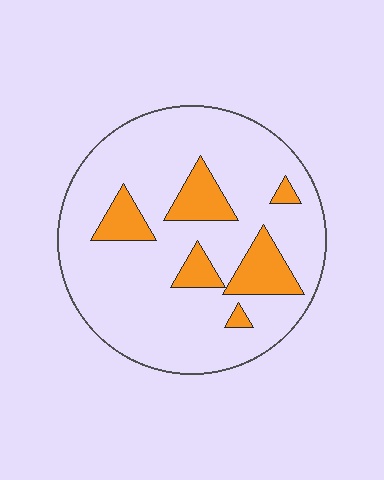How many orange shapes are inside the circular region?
6.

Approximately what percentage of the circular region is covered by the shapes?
Approximately 15%.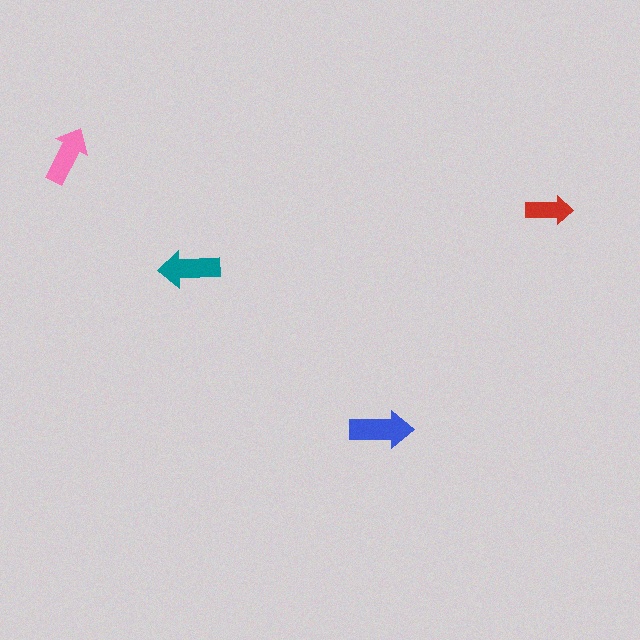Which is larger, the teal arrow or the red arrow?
The teal one.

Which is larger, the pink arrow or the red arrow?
The pink one.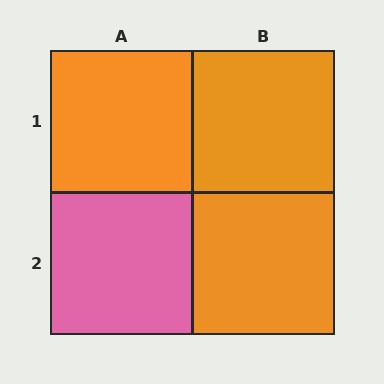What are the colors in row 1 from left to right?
Orange, orange.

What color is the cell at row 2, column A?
Pink.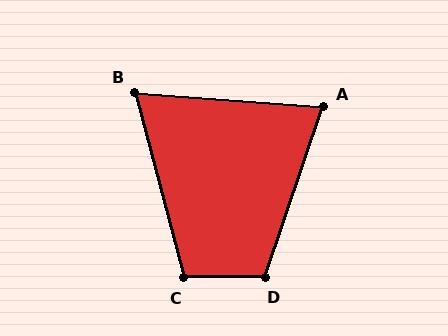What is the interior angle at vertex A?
Approximately 75 degrees (acute).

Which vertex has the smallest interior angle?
B, at approximately 71 degrees.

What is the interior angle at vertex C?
Approximately 105 degrees (obtuse).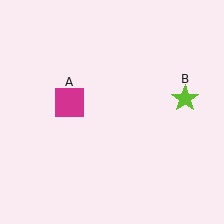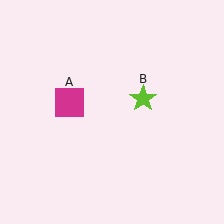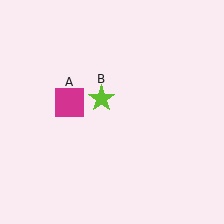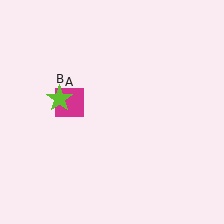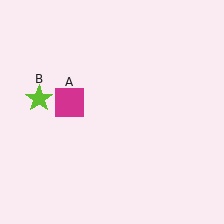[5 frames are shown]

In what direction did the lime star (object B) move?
The lime star (object B) moved left.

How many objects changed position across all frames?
1 object changed position: lime star (object B).